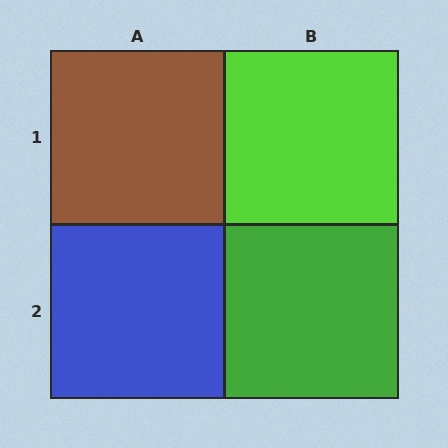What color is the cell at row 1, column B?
Lime.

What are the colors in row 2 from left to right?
Blue, green.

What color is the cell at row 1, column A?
Brown.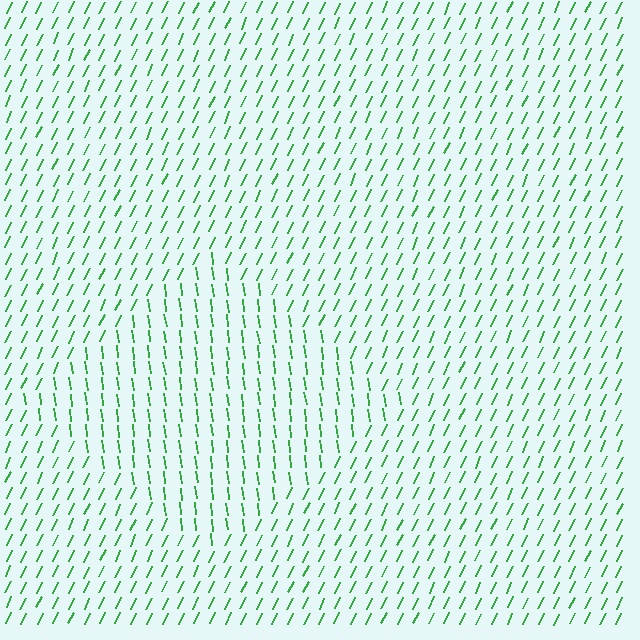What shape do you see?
I see a diamond.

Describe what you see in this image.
The image is filled with small green line segments. A diamond region in the image has lines oriented differently from the surrounding lines, creating a visible texture boundary.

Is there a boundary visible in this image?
Yes, there is a texture boundary formed by a change in line orientation.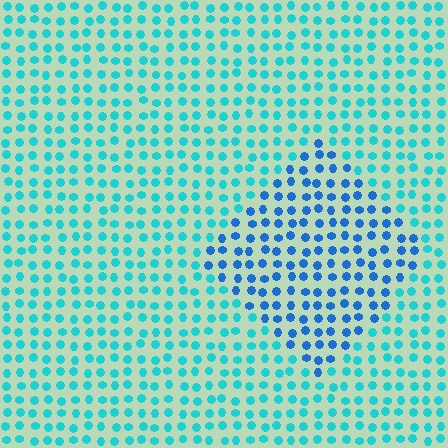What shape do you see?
I see a diamond.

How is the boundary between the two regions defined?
The boundary is defined purely by a slight shift in hue (about 33 degrees). Spacing, size, and orientation are identical on both sides.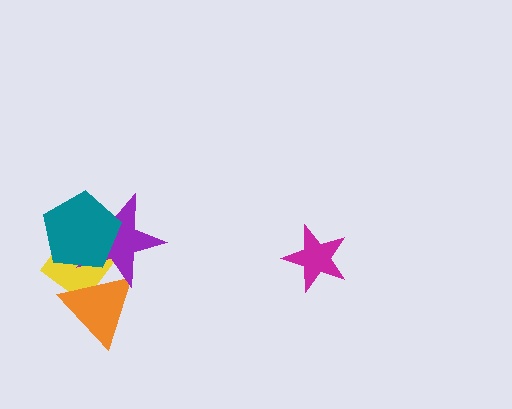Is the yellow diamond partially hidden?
Yes, it is partially covered by another shape.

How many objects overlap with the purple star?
3 objects overlap with the purple star.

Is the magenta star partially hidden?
No, no other shape covers it.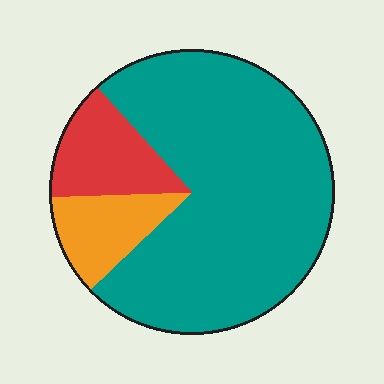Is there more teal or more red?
Teal.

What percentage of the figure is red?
Red takes up about one eighth (1/8) of the figure.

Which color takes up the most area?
Teal, at roughly 75%.